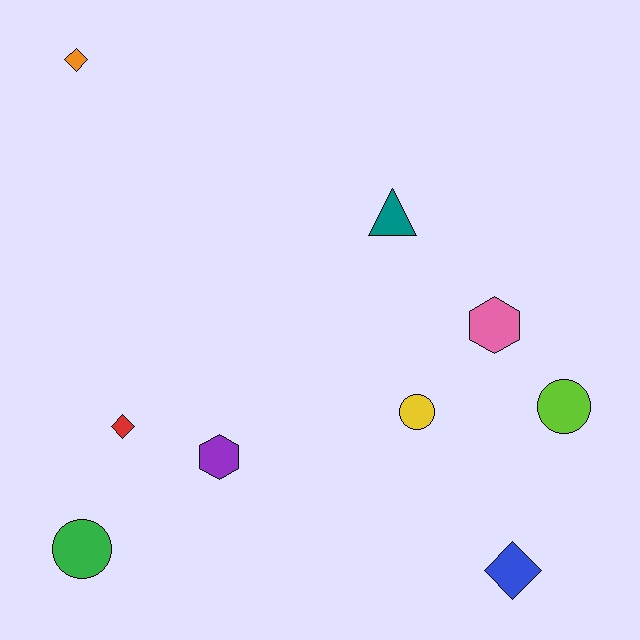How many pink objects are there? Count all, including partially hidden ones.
There is 1 pink object.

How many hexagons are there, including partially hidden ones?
There are 2 hexagons.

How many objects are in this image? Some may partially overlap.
There are 9 objects.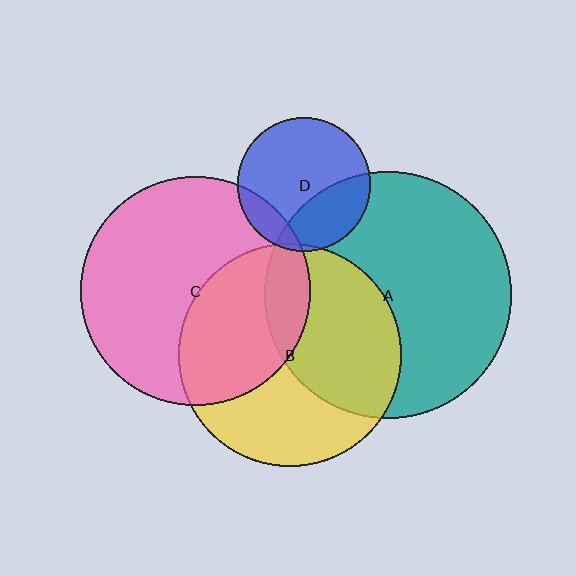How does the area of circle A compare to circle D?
Approximately 3.4 times.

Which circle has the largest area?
Circle A (teal).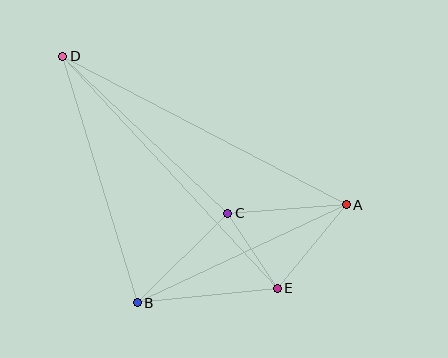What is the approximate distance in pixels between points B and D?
The distance between B and D is approximately 258 pixels.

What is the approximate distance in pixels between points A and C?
The distance between A and C is approximately 119 pixels.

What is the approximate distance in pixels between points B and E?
The distance between B and E is approximately 141 pixels.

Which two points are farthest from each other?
Points A and D are farthest from each other.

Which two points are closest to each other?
Points C and E are closest to each other.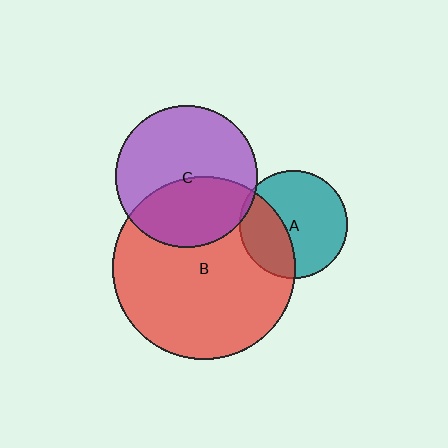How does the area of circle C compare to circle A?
Approximately 1.7 times.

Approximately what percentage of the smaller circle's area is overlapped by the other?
Approximately 40%.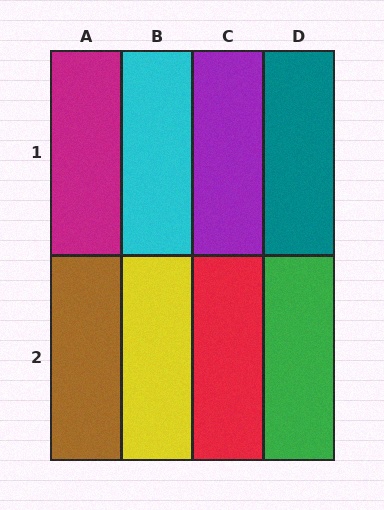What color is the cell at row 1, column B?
Cyan.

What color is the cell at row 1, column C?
Purple.